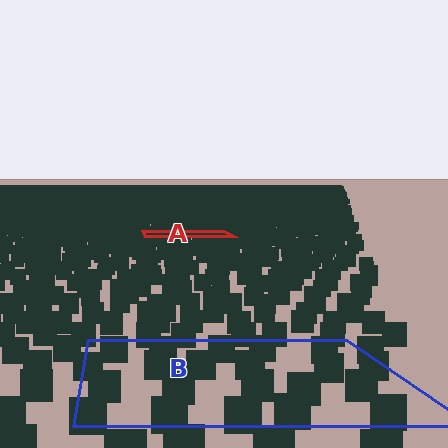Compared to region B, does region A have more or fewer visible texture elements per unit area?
Region A has more texture elements per unit area — they are packed more densely because it is farther away.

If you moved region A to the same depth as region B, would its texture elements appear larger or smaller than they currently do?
They would appear larger. At a closer depth, the same texture elements are projected at a bigger on-screen size.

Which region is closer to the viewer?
Region B is closer. The texture elements there are larger and more spread out.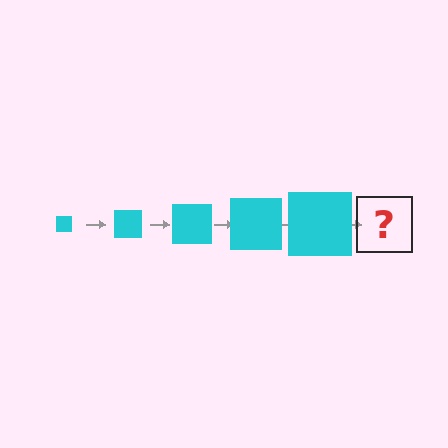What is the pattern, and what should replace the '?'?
The pattern is that the square gets progressively larger each step. The '?' should be a cyan square, larger than the previous one.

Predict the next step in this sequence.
The next step is a cyan square, larger than the previous one.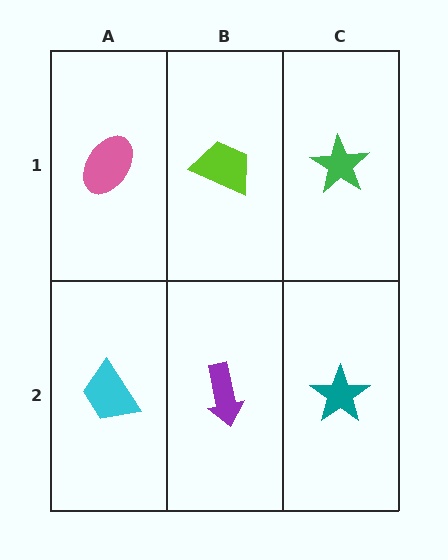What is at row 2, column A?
A cyan trapezoid.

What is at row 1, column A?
A pink ellipse.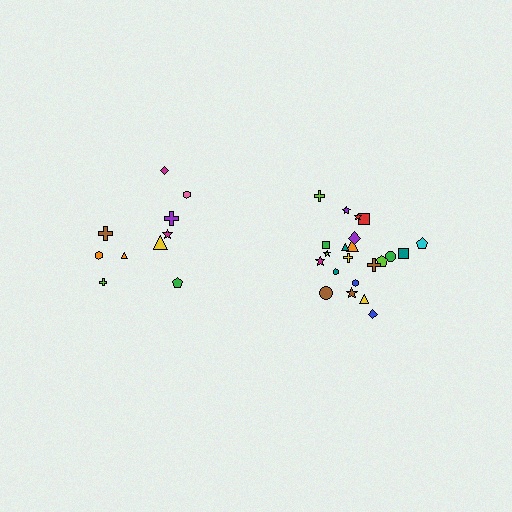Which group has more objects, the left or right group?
The right group.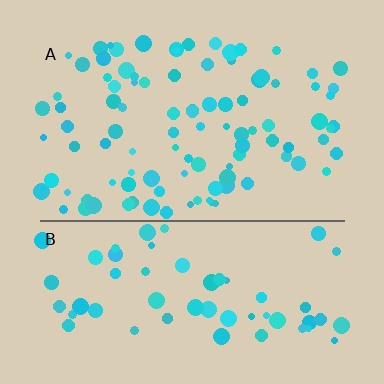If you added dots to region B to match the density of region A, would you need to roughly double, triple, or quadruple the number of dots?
Approximately double.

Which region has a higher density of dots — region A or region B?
A (the top).